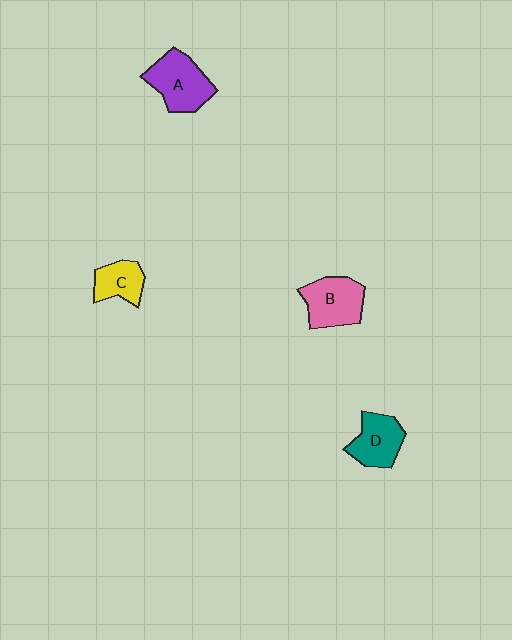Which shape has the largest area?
Shape A (purple).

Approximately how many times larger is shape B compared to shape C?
Approximately 1.5 times.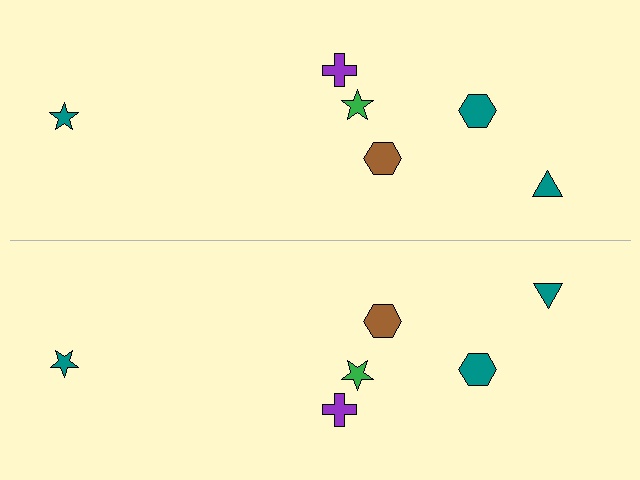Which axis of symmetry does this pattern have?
The pattern has a horizontal axis of symmetry running through the center of the image.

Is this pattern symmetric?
Yes, this pattern has bilateral (reflection) symmetry.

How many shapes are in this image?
There are 12 shapes in this image.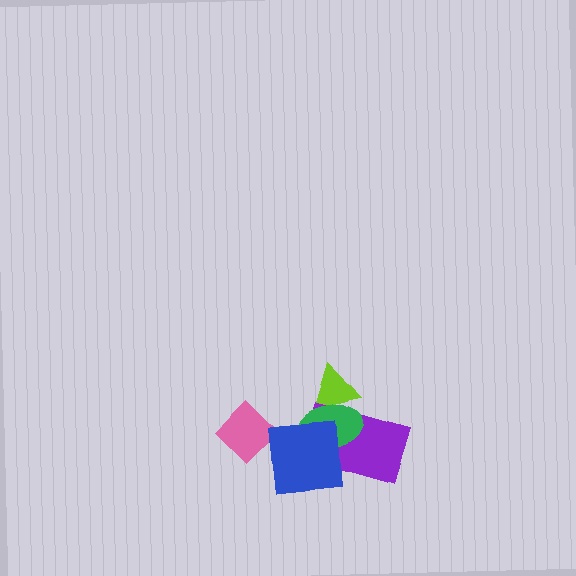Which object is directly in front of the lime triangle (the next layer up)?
The purple rectangle is directly in front of the lime triangle.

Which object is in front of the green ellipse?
The blue square is in front of the green ellipse.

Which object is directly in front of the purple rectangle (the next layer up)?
The green ellipse is directly in front of the purple rectangle.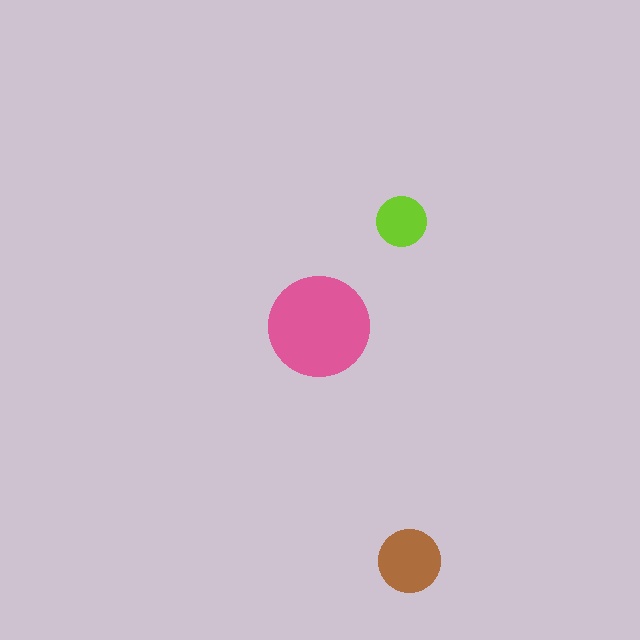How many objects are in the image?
There are 3 objects in the image.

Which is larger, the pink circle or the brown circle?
The pink one.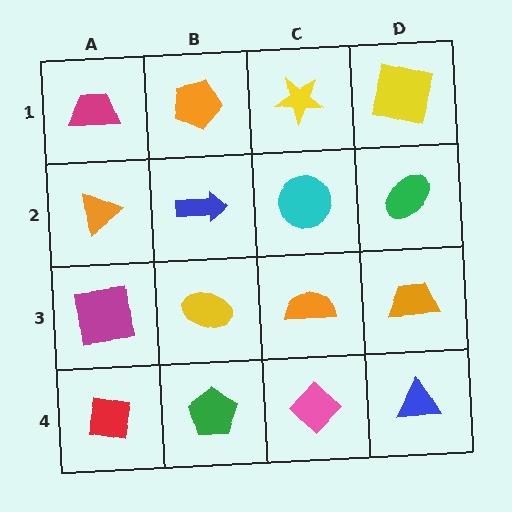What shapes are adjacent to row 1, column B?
A blue arrow (row 2, column B), a magenta trapezoid (row 1, column A), a yellow star (row 1, column C).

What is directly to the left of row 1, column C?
An orange pentagon.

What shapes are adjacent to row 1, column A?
An orange triangle (row 2, column A), an orange pentagon (row 1, column B).